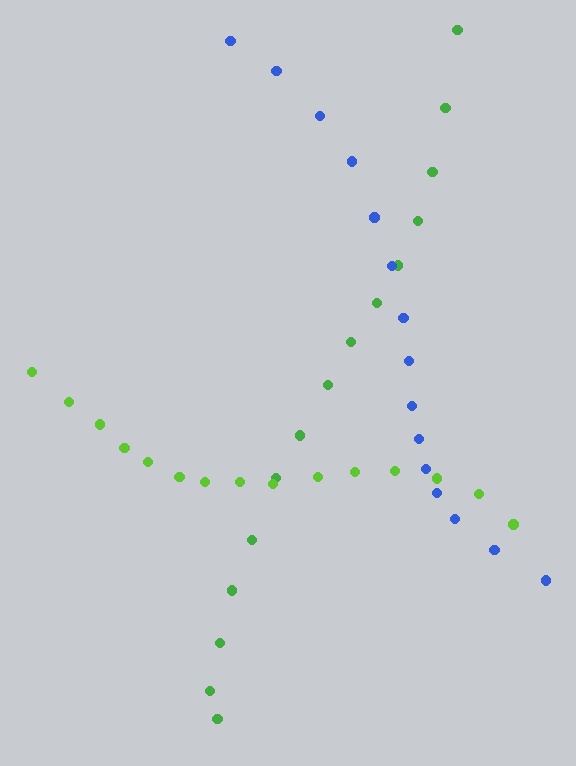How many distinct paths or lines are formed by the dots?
There are 3 distinct paths.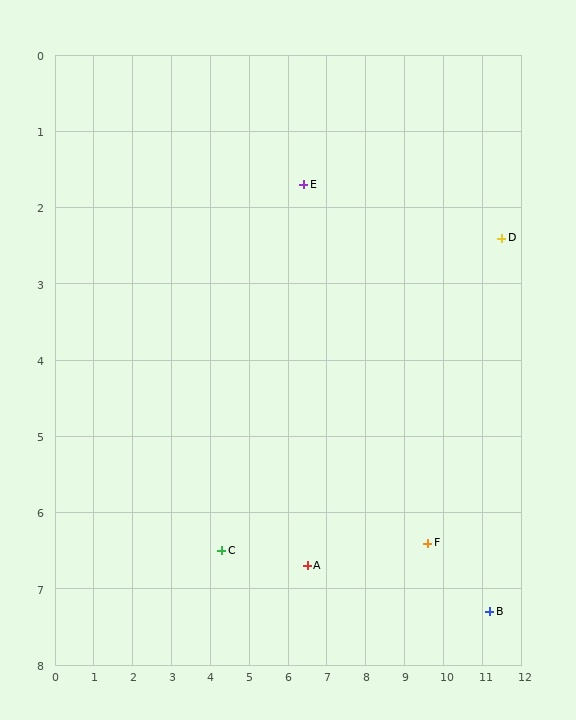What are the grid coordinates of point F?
Point F is at approximately (9.6, 6.4).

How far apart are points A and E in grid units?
Points A and E are about 5.0 grid units apart.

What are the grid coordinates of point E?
Point E is at approximately (6.4, 1.7).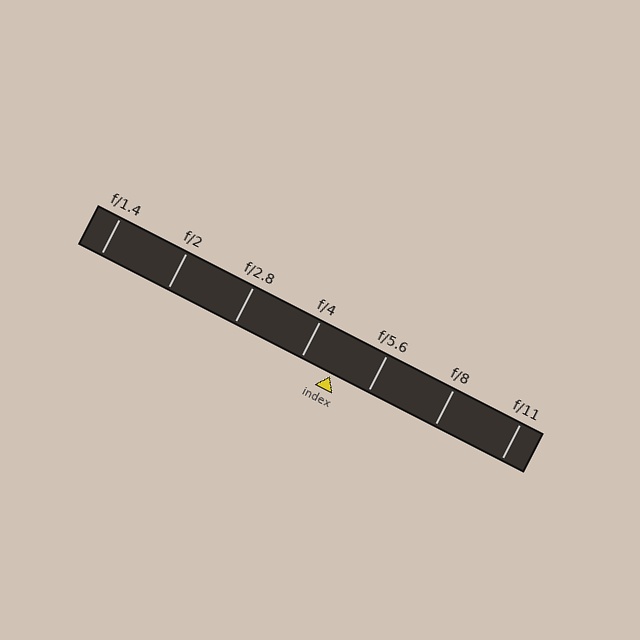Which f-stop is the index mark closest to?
The index mark is closest to f/4.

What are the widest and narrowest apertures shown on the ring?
The widest aperture shown is f/1.4 and the narrowest is f/11.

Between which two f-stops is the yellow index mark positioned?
The index mark is between f/4 and f/5.6.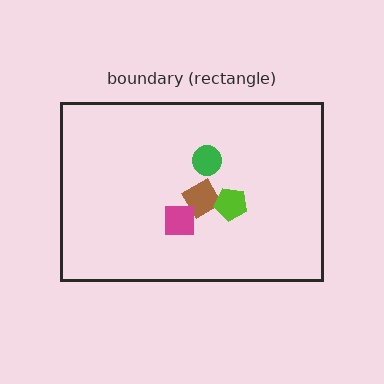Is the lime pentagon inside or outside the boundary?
Inside.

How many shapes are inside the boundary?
4 inside, 0 outside.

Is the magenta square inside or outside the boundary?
Inside.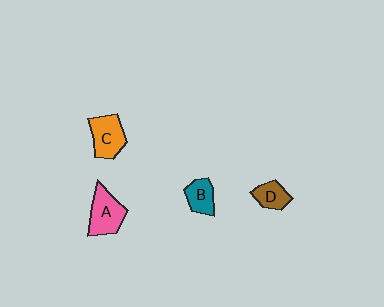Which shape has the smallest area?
Shape D (brown).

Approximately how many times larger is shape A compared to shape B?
Approximately 1.6 times.